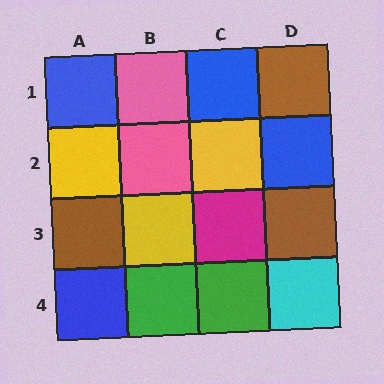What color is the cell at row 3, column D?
Brown.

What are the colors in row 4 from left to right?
Blue, green, green, cyan.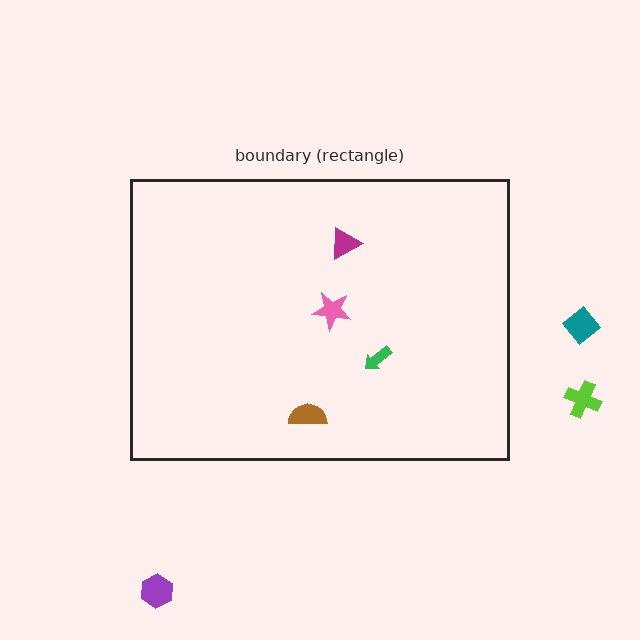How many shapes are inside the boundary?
4 inside, 3 outside.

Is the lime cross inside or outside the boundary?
Outside.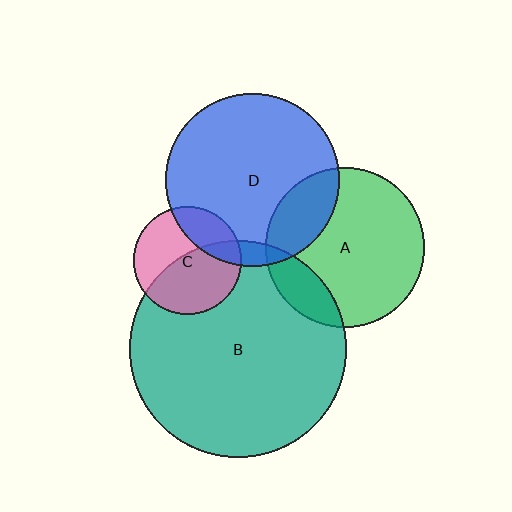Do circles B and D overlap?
Yes.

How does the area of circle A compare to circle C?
Approximately 2.2 times.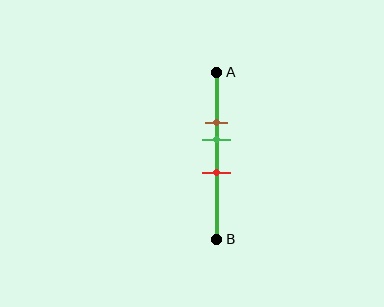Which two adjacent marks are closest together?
The brown and green marks are the closest adjacent pair.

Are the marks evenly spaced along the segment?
Yes, the marks are approximately evenly spaced.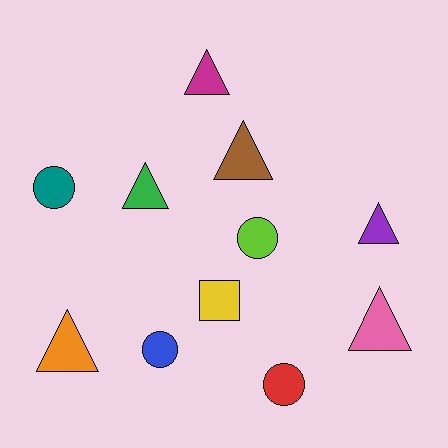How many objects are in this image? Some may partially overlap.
There are 11 objects.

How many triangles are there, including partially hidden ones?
There are 6 triangles.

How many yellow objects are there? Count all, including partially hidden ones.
There is 1 yellow object.